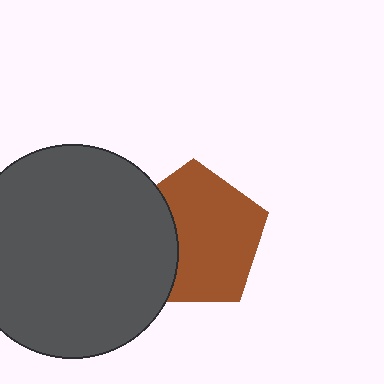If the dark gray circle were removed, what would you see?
You would see the complete brown pentagon.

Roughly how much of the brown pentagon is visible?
Most of it is visible (roughly 69%).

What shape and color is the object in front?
The object in front is a dark gray circle.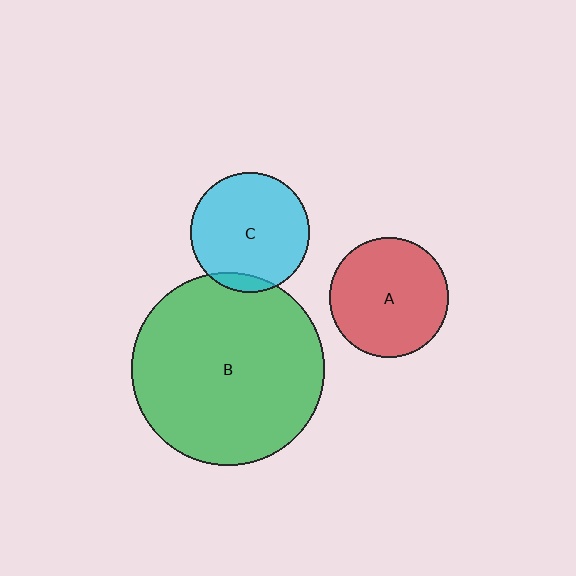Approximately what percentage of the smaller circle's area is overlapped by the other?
Approximately 10%.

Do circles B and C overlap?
Yes.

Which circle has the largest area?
Circle B (green).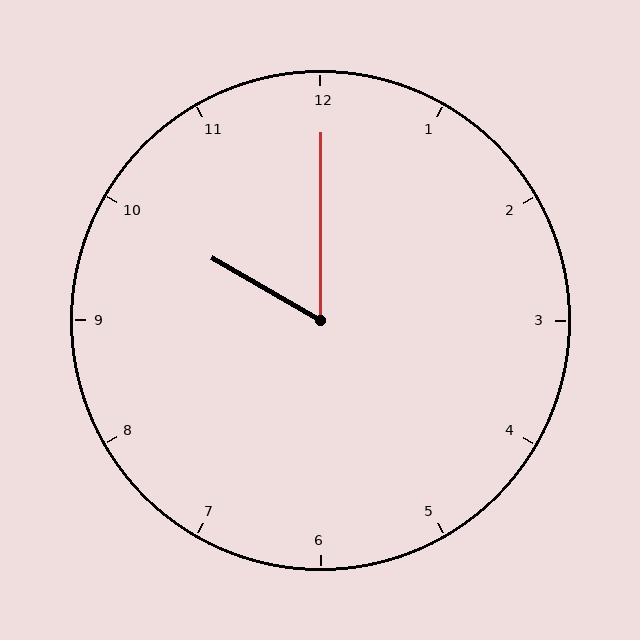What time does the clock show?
10:00.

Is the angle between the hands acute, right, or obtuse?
It is acute.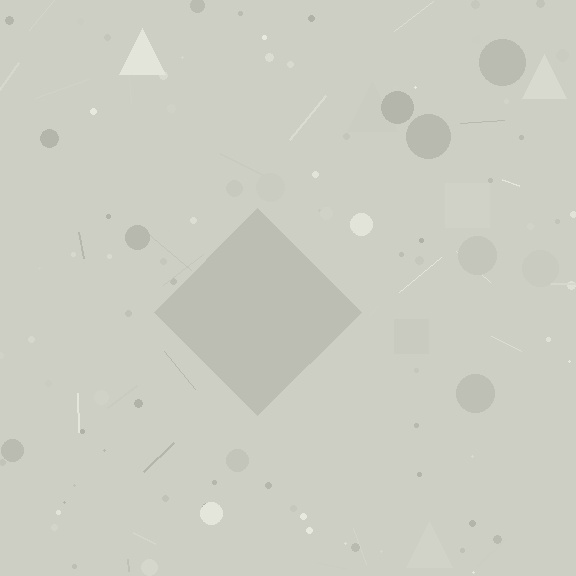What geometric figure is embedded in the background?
A diamond is embedded in the background.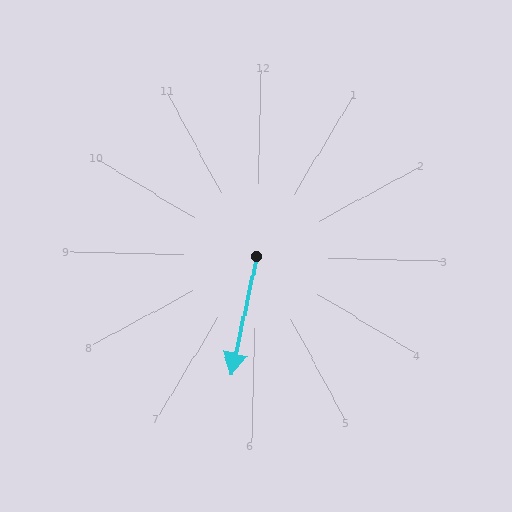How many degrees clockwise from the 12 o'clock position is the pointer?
Approximately 191 degrees.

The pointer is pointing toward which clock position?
Roughly 6 o'clock.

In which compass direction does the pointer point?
South.